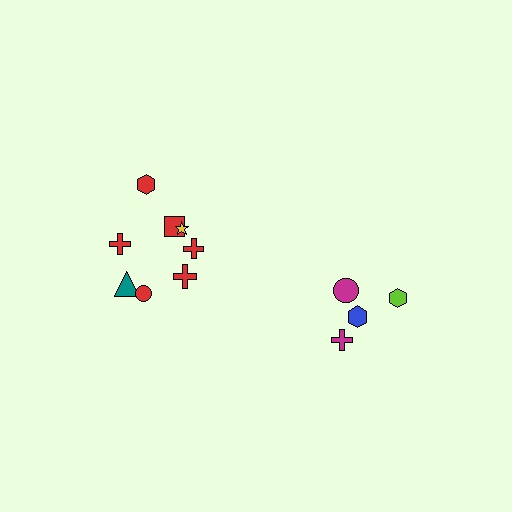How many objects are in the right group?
There are 4 objects.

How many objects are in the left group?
There are 8 objects.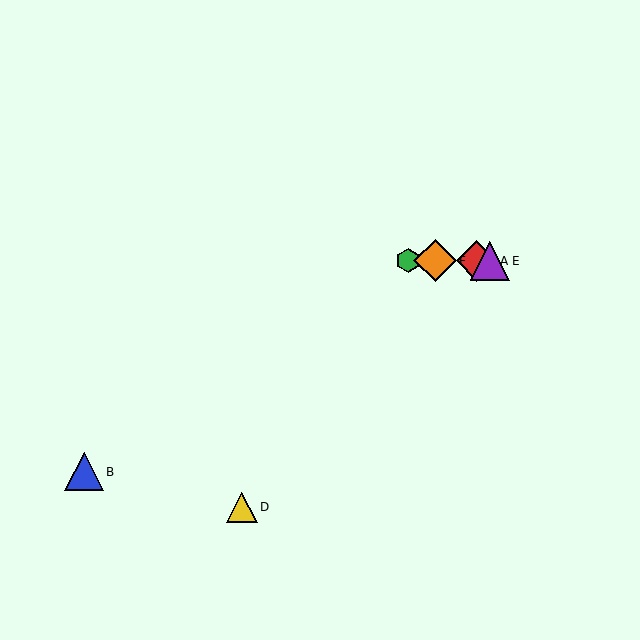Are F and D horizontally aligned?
No, F is at y≈261 and D is at y≈507.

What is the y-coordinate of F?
Object F is at y≈261.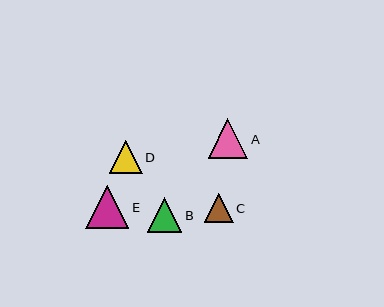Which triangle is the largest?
Triangle E is the largest with a size of approximately 44 pixels.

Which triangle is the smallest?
Triangle C is the smallest with a size of approximately 29 pixels.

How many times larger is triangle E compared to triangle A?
Triangle E is approximately 1.1 times the size of triangle A.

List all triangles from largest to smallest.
From largest to smallest: E, A, B, D, C.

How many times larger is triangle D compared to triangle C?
Triangle D is approximately 1.1 times the size of triangle C.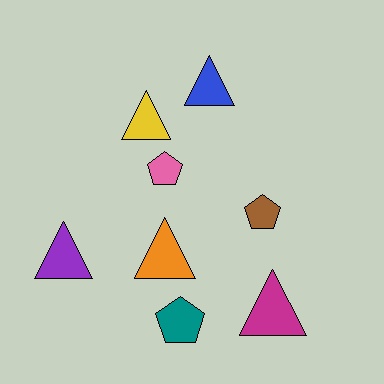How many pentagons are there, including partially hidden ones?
There are 3 pentagons.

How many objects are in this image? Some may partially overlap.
There are 8 objects.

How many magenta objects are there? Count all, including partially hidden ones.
There is 1 magenta object.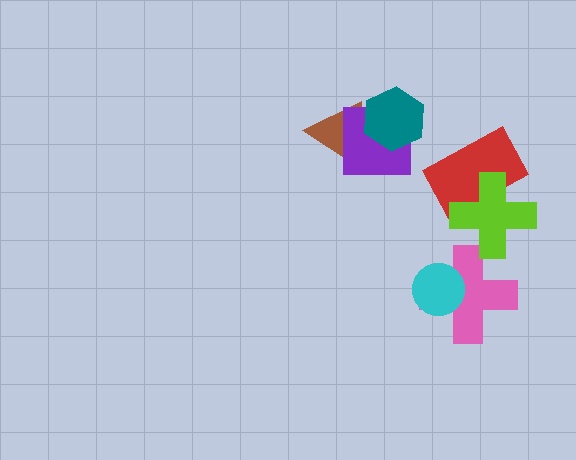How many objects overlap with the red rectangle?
1 object overlaps with the red rectangle.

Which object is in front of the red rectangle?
The lime cross is in front of the red rectangle.